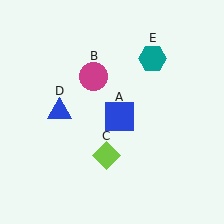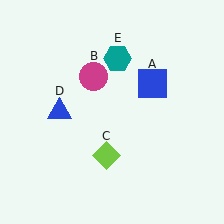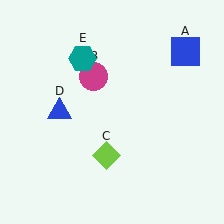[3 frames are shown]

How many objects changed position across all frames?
2 objects changed position: blue square (object A), teal hexagon (object E).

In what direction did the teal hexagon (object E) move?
The teal hexagon (object E) moved left.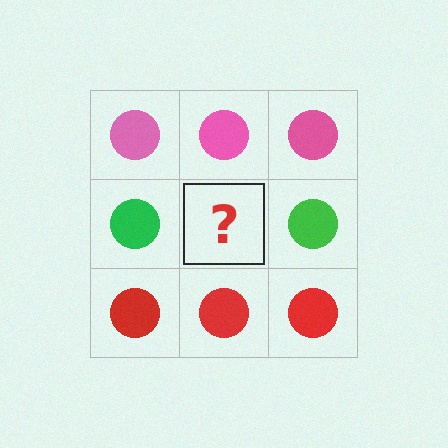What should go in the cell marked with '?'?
The missing cell should contain a green circle.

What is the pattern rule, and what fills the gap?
The rule is that each row has a consistent color. The gap should be filled with a green circle.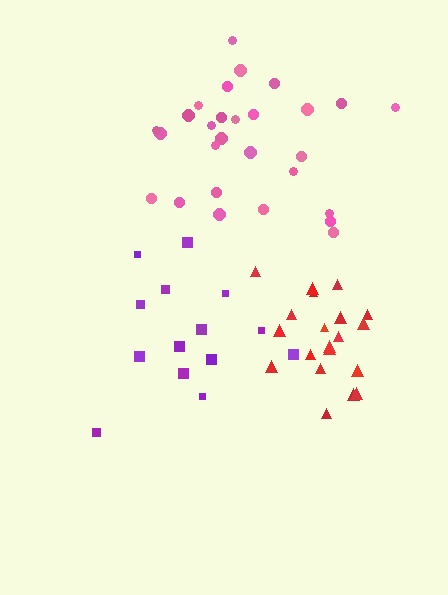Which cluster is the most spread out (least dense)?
Purple.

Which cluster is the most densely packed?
Red.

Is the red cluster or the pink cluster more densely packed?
Red.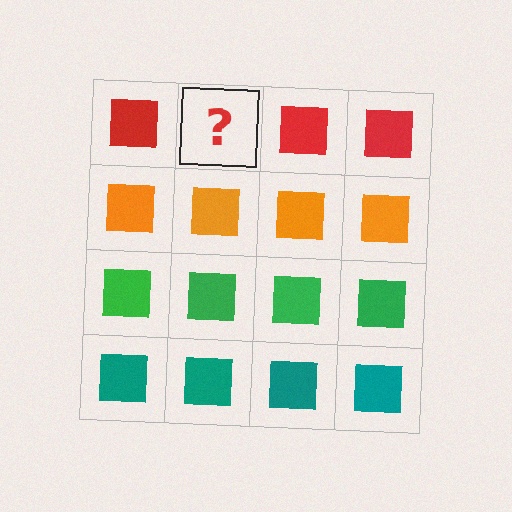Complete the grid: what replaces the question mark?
The question mark should be replaced with a red square.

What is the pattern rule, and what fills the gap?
The rule is that each row has a consistent color. The gap should be filled with a red square.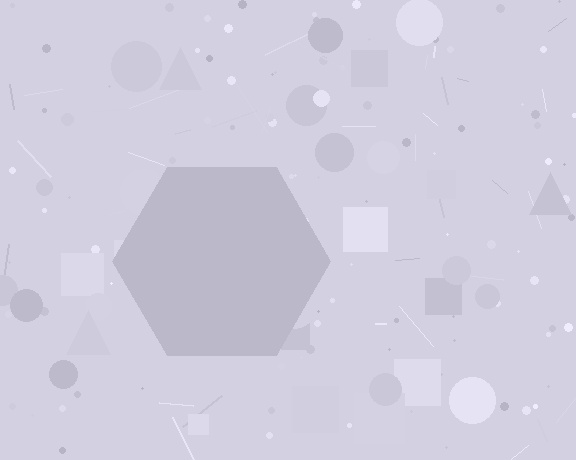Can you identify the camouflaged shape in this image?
The camouflaged shape is a hexagon.